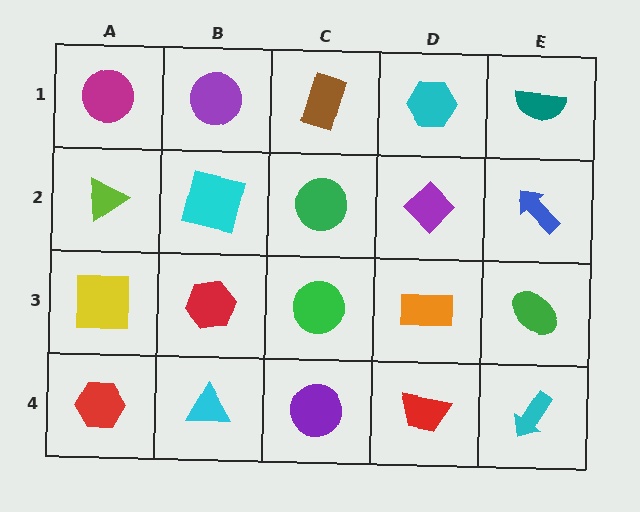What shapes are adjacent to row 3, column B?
A cyan square (row 2, column B), a cyan triangle (row 4, column B), a yellow square (row 3, column A), a green circle (row 3, column C).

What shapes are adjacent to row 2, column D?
A cyan hexagon (row 1, column D), an orange rectangle (row 3, column D), a green circle (row 2, column C), a blue arrow (row 2, column E).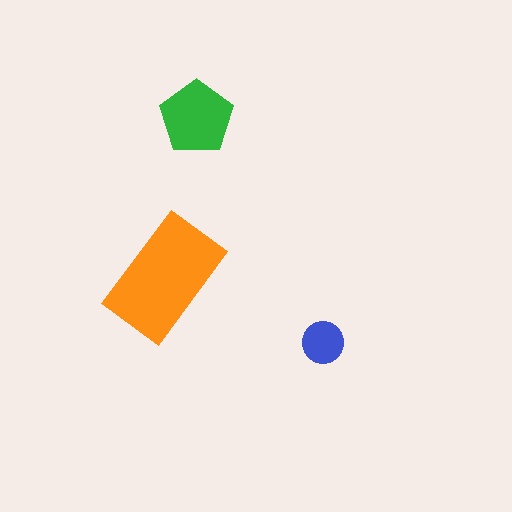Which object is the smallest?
The blue circle.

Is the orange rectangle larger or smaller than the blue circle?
Larger.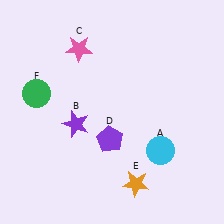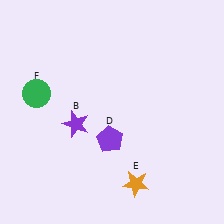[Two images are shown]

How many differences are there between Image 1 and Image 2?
There are 2 differences between the two images.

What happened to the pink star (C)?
The pink star (C) was removed in Image 2. It was in the top-left area of Image 1.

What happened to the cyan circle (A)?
The cyan circle (A) was removed in Image 2. It was in the bottom-right area of Image 1.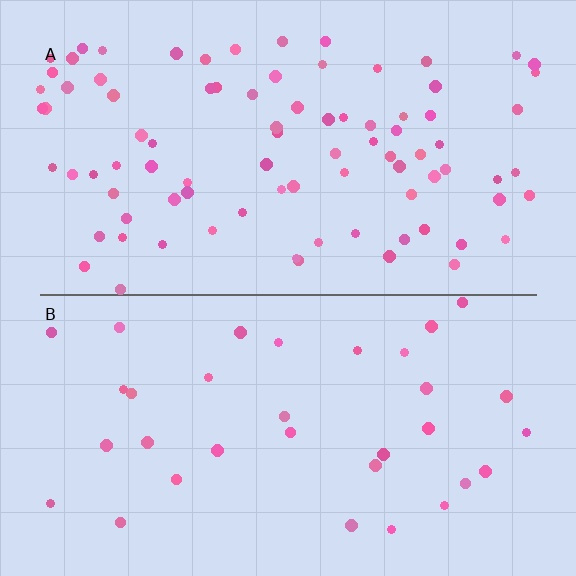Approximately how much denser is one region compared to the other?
Approximately 2.6× — region A over region B.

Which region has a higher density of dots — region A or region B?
A (the top).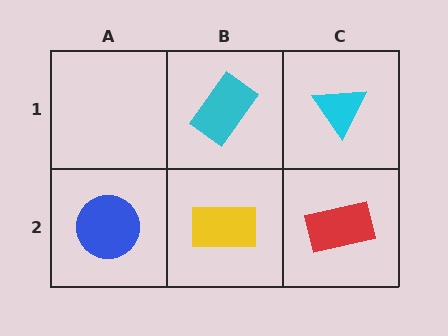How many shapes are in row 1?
2 shapes.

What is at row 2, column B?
A yellow rectangle.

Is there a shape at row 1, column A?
No, that cell is empty.